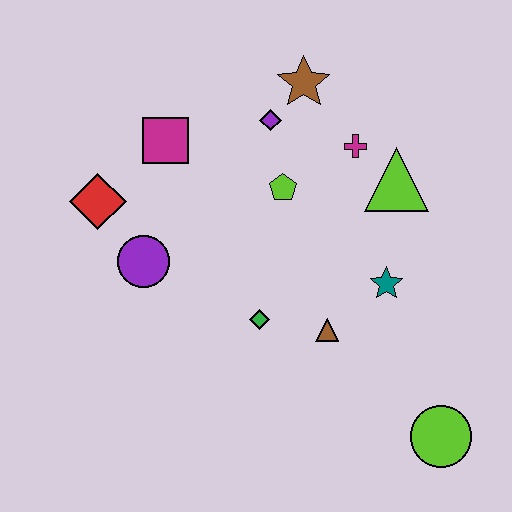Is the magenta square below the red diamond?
No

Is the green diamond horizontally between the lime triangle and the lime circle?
No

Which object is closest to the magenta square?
The red diamond is closest to the magenta square.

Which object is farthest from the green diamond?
The brown star is farthest from the green diamond.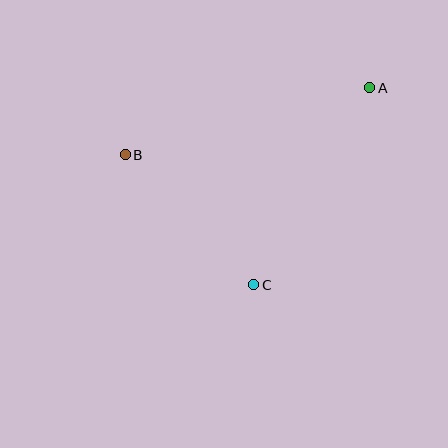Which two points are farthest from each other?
Points A and B are farthest from each other.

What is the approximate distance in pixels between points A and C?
The distance between A and C is approximately 229 pixels.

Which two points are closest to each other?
Points B and C are closest to each other.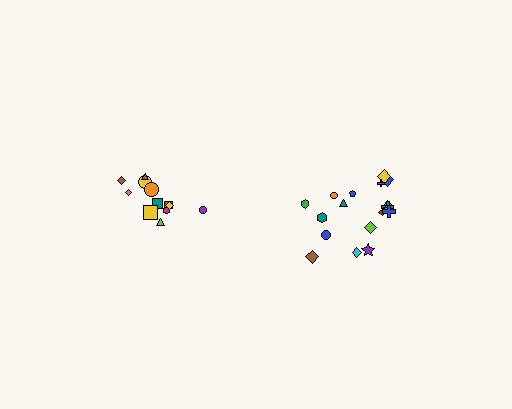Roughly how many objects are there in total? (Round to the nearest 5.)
Roughly 30 objects in total.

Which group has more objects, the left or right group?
The right group.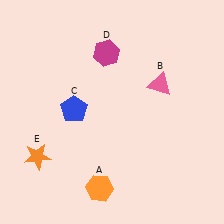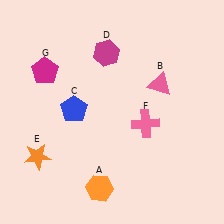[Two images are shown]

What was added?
A pink cross (F), a magenta pentagon (G) were added in Image 2.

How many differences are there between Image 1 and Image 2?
There are 2 differences between the two images.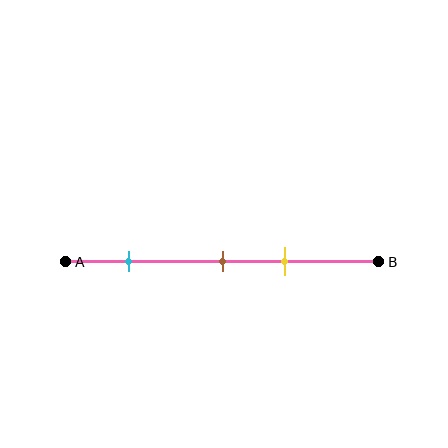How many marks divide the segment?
There are 3 marks dividing the segment.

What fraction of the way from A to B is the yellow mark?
The yellow mark is approximately 70% (0.7) of the way from A to B.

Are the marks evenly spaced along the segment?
No, the marks are not evenly spaced.